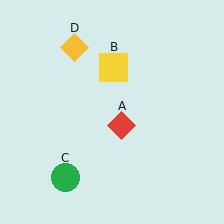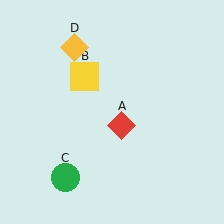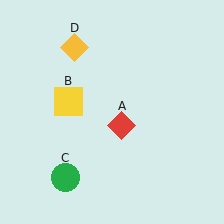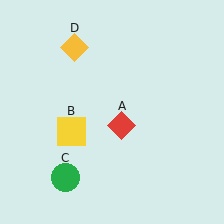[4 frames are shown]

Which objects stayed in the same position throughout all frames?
Red diamond (object A) and green circle (object C) and yellow diamond (object D) remained stationary.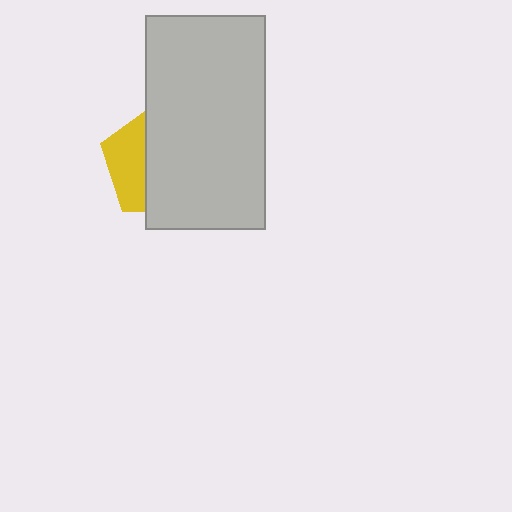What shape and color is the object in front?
The object in front is a light gray rectangle.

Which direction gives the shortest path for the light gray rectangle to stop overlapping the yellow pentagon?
Moving right gives the shortest separation.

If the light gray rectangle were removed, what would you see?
You would see the complete yellow pentagon.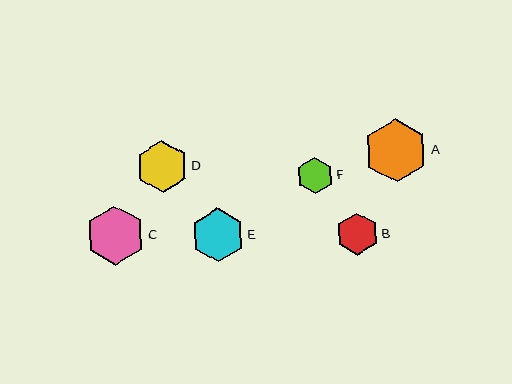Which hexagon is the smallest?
Hexagon F is the smallest with a size of approximately 37 pixels.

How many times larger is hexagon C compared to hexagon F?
Hexagon C is approximately 1.6 times the size of hexagon F.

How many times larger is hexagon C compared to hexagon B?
Hexagon C is approximately 1.4 times the size of hexagon B.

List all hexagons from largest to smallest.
From largest to smallest: A, C, E, D, B, F.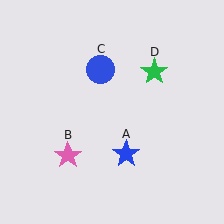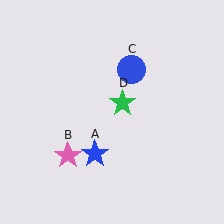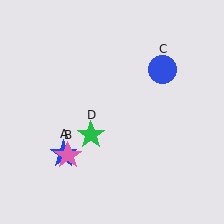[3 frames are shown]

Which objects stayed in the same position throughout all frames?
Pink star (object B) remained stationary.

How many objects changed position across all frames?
3 objects changed position: blue star (object A), blue circle (object C), green star (object D).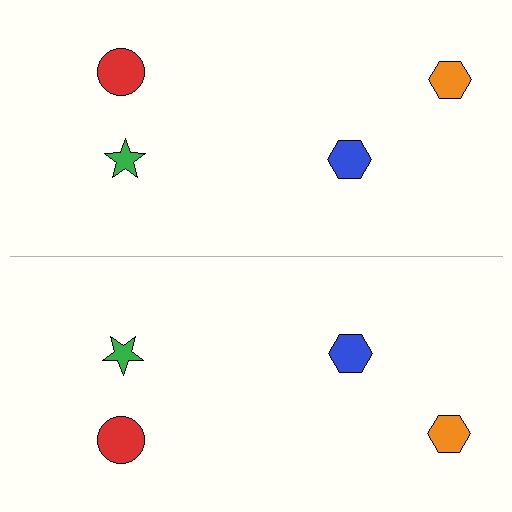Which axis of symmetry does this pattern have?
The pattern has a horizontal axis of symmetry running through the center of the image.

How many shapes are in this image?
There are 8 shapes in this image.